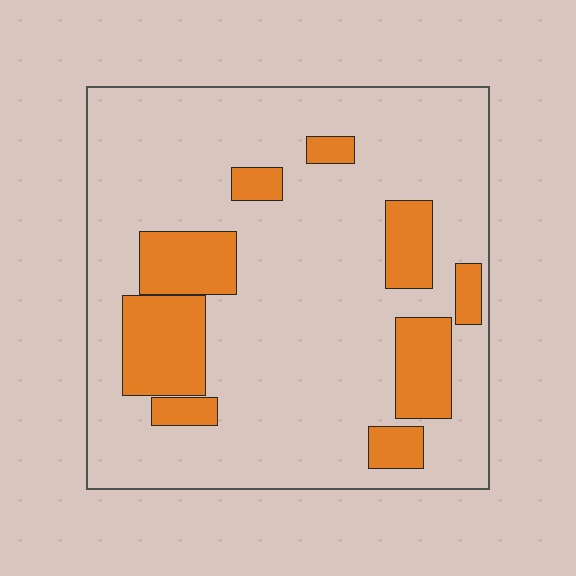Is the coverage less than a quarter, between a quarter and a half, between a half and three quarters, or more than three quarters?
Less than a quarter.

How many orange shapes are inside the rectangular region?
9.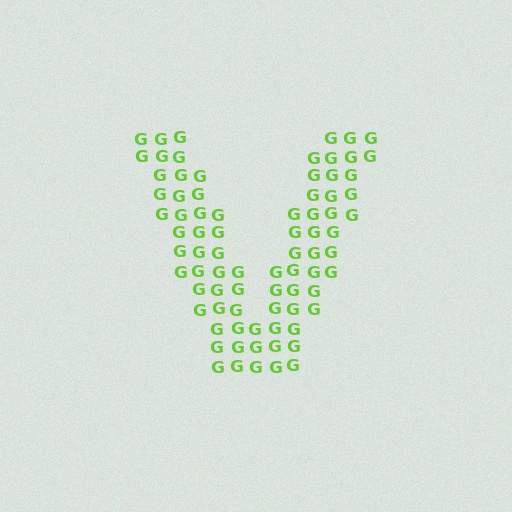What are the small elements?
The small elements are letter G's.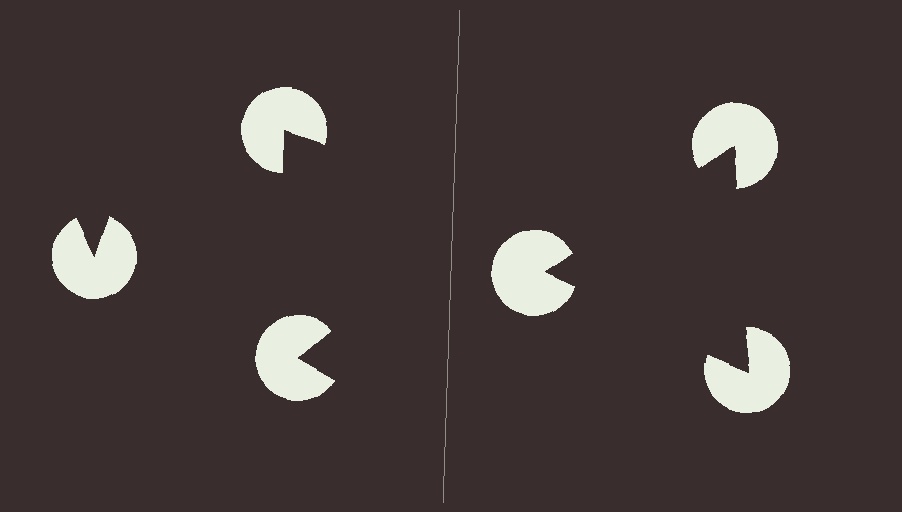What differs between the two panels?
The pac-man discs are positioned identically on both sides; only the wedge orientations differ. On the right they align to a triangle; on the left they are misaligned.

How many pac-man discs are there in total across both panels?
6 — 3 on each side.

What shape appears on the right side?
An illusory triangle.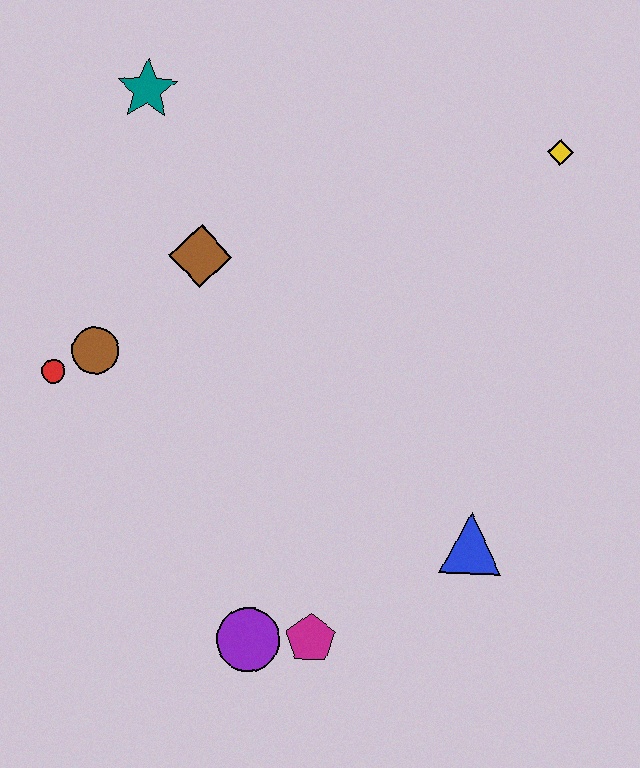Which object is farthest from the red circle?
The yellow diamond is farthest from the red circle.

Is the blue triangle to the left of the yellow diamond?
Yes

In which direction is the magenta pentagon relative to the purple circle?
The magenta pentagon is to the right of the purple circle.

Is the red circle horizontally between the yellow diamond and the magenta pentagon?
No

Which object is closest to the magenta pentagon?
The purple circle is closest to the magenta pentagon.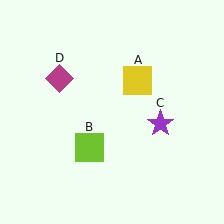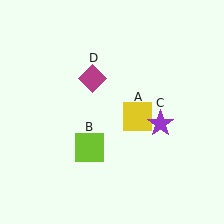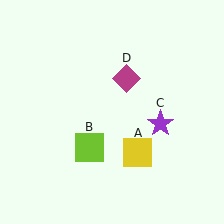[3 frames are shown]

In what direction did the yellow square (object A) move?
The yellow square (object A) moved down.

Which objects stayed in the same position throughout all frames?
Lime square (object B) and purple star (object C) remained stationary.